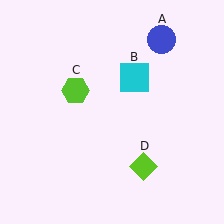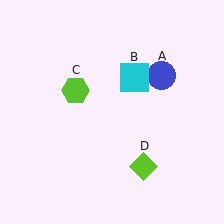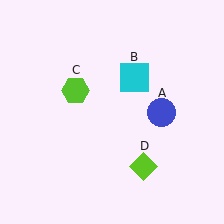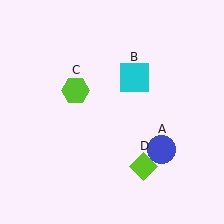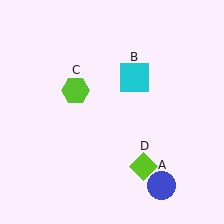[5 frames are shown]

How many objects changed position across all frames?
1 object changed position: blue circle (object A).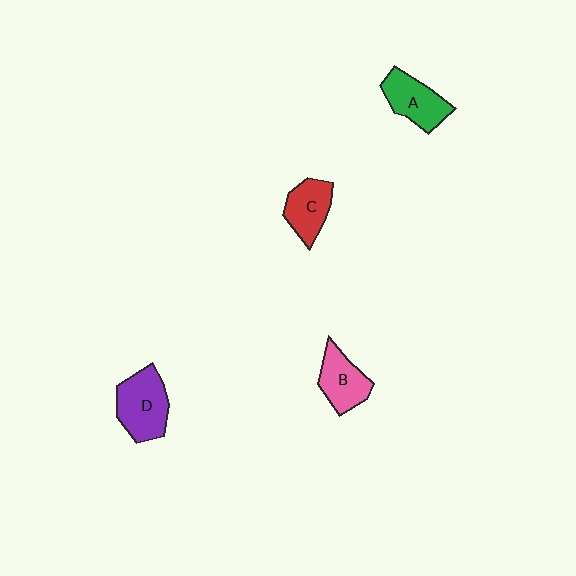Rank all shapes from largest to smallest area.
From largest to smallest: D (purple), A (green), B (pink), C (red).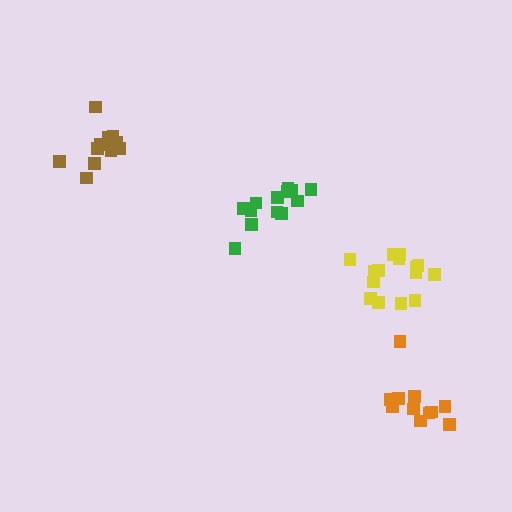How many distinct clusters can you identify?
There are 4 distinct clusters.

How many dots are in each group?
Group 1: 13 dots, Group 2: 15 dots, Group 3: 11 dots, Group 4: 11 dots (50 total).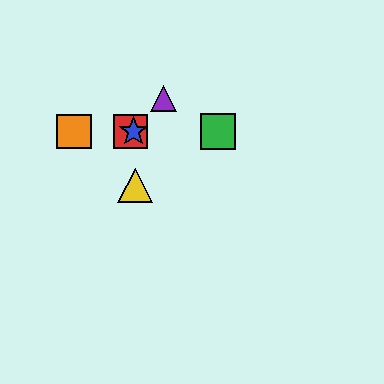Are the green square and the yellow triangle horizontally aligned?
No, the green square is at y≈132 and the yellow triangle is at y≈185.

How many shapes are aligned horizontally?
4 shapes (the red square, the blue star, the green square, the orange square) are aligned horizontally.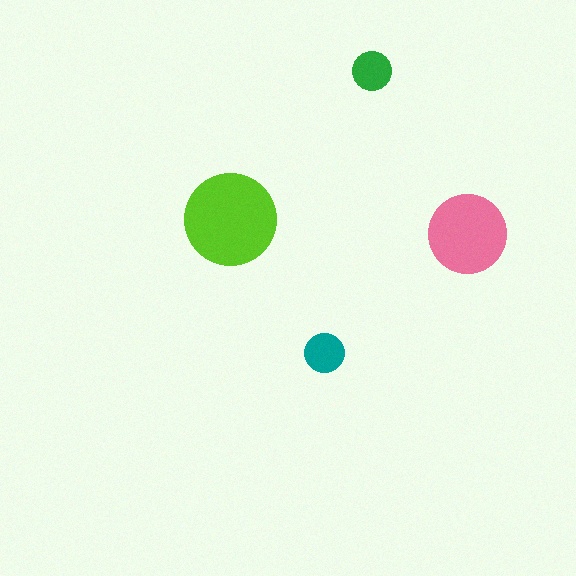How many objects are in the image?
There are 4 objects in the image.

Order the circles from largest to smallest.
the lime one, the pink one, the teal one, the green one.